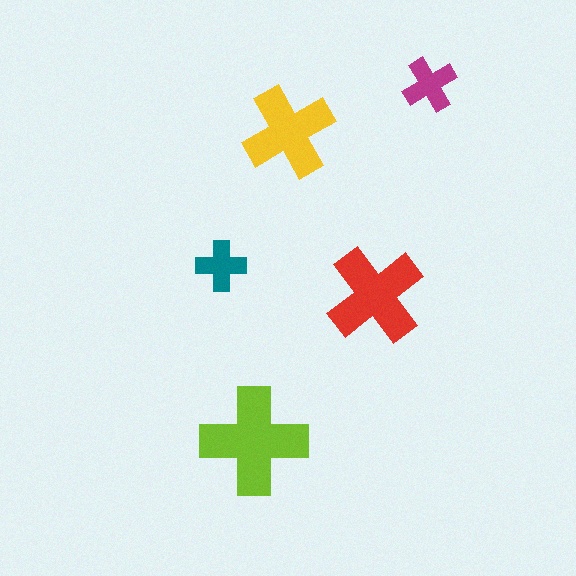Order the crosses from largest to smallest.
the lime one, the red one, the yellow one, the magenta one, the teal one.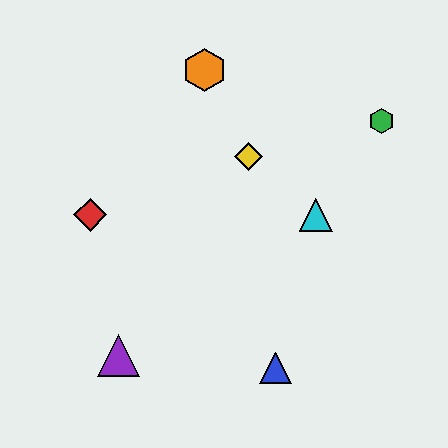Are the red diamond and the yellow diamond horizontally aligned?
No, the red diamond is at y≈215 and the yellow diamond is at y≈157.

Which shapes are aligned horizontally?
The red diamond, the cyan triangle are aligned horizontally.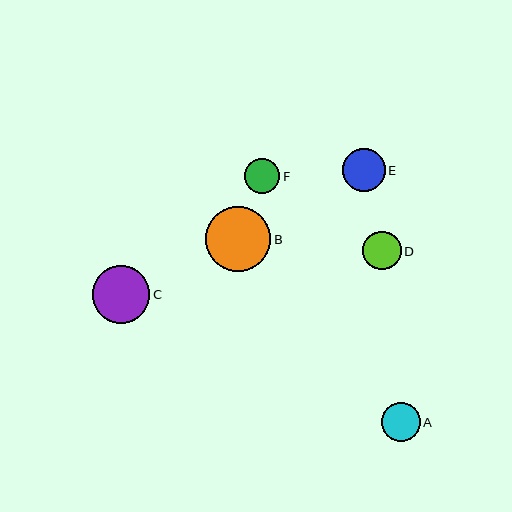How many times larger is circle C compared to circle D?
Circle C is approximately 1.5 times the size of circle D.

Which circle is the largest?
Circle B is the largest with a size of approximately 65 pixels.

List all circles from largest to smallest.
From largest to smallest: B, C, E, A, D, F.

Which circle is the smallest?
Circle F is the smallest with a size of approximately 35 pixels.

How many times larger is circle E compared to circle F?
Circle E is approximately 1.2 times the size of circle F.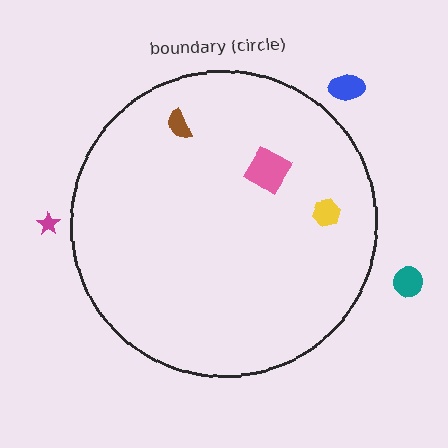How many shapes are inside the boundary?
3 inside, 3 outside.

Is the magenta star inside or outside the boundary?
Outside.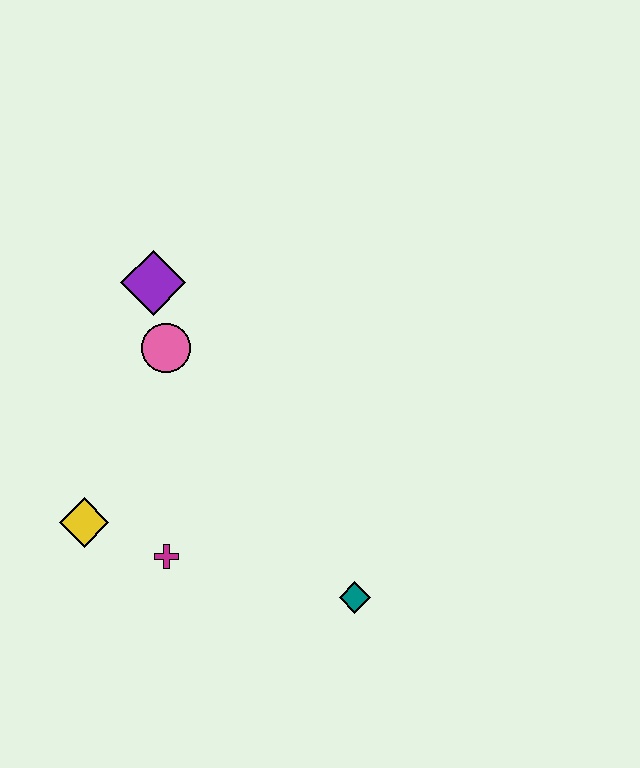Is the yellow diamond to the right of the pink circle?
No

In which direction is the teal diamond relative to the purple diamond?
The teal diamond is below the purple diamond.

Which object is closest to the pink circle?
The purple diamond is closest to the pink circle.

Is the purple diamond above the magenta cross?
Yes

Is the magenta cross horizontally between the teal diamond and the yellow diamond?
Yes